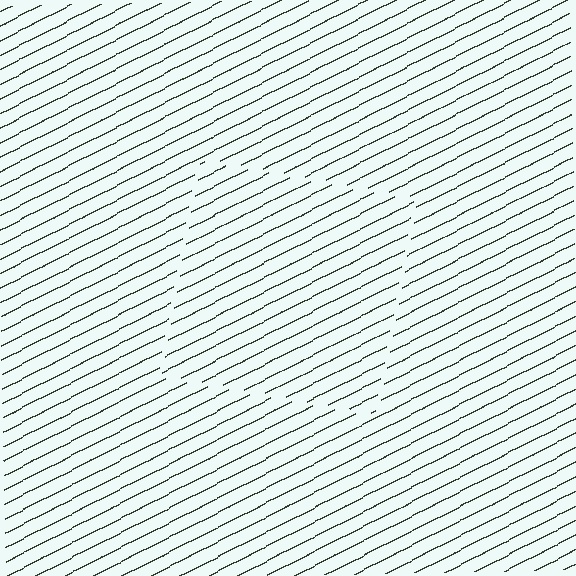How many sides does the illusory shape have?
4 sides — the line-ends trace a square.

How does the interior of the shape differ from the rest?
The interior of the shape contains the same grating, shifted by half a period — the contour is defined by the phase discontinuity where line-ends from the inner and outer gratings abut.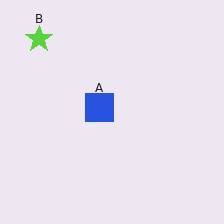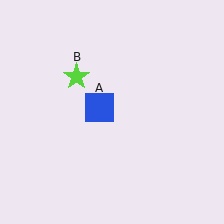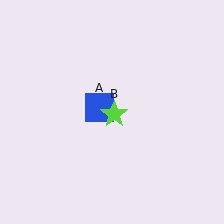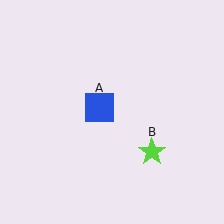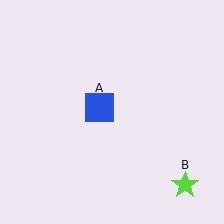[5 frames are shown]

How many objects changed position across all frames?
1 object changed position: lime star (object B).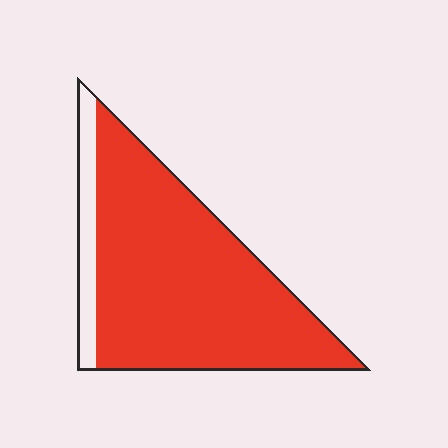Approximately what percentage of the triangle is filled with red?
Approximately 90%.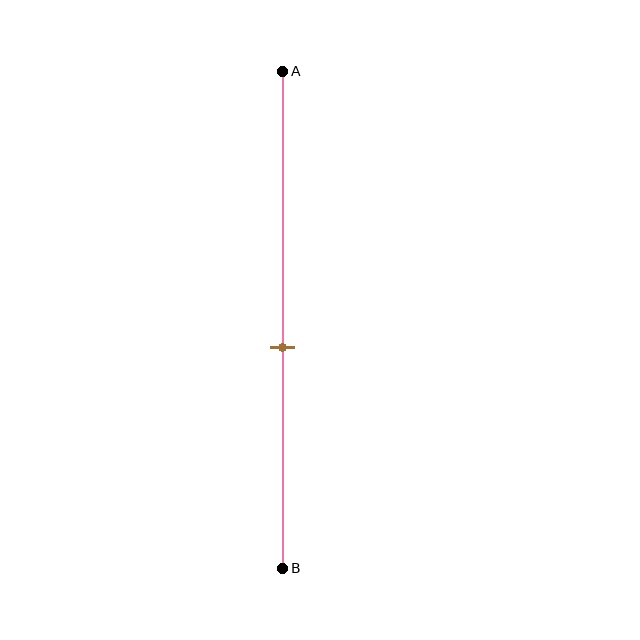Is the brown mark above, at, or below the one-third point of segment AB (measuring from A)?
The brown mark is below the one-third point of segment AB.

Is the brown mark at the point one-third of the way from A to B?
No, the mark is at about 55% from A, not at the 33% one-third point.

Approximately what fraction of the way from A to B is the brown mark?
The brown mark is approximately 55% of the way from A to B.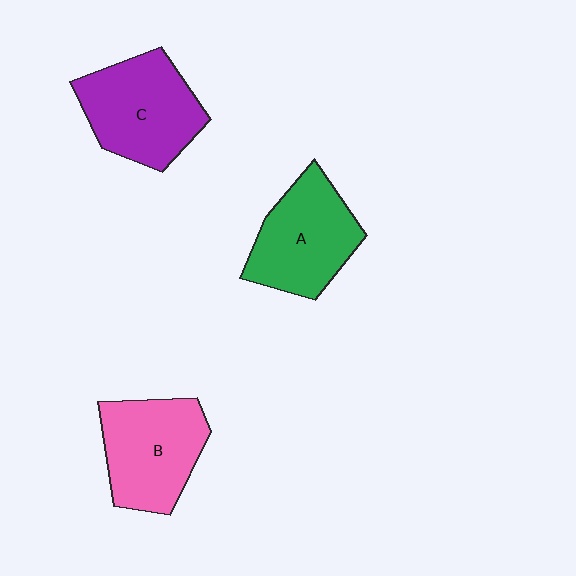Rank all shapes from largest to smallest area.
From largest to smallest: C (purple), B (pink), A (green).